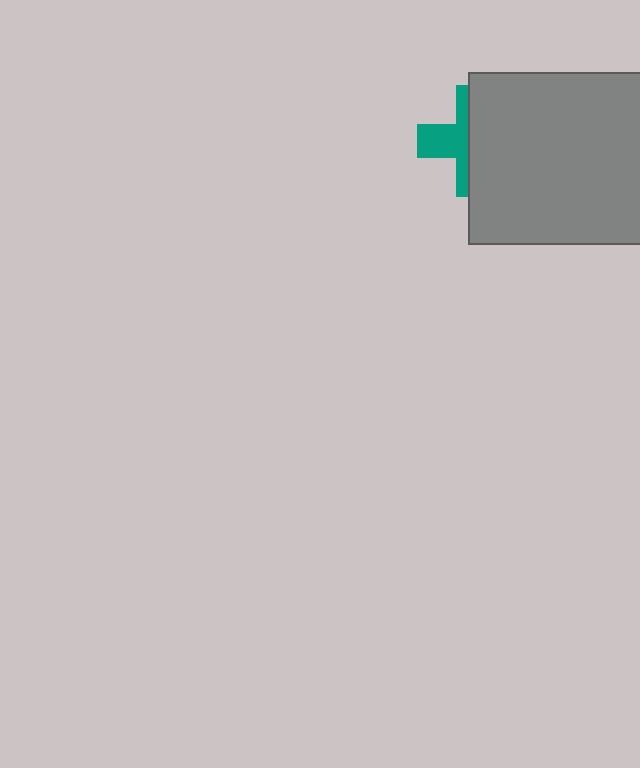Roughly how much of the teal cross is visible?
A small part of it is visible (roughly 41%).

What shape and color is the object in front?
The object in front is a gray rectangle.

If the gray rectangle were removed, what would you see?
You would see the complete teal cross.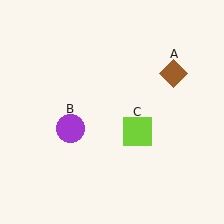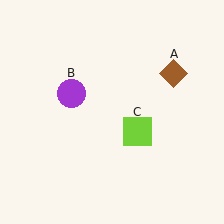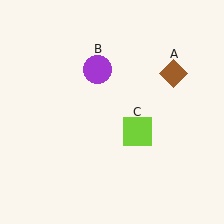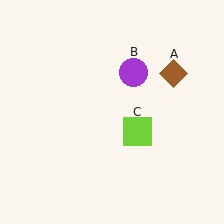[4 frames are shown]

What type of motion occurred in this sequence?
The purple circle (object B) rotated clockwise around the center of the scene.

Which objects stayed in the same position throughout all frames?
Brown diamond (object A) and lime square (object C) remained stationary.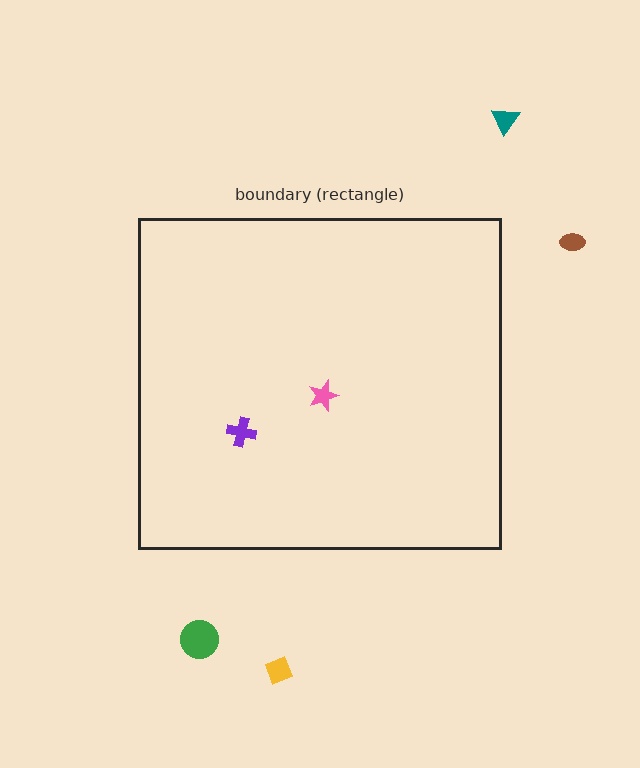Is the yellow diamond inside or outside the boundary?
Outside.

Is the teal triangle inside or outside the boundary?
Outside.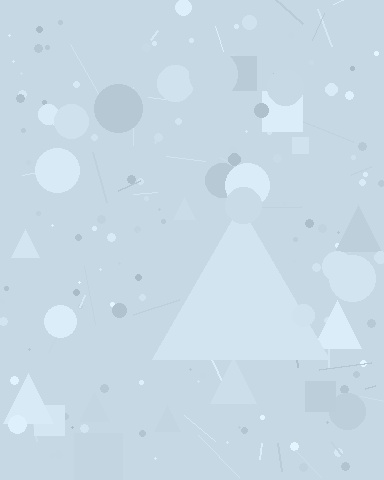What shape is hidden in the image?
A triangle is hidden in the image.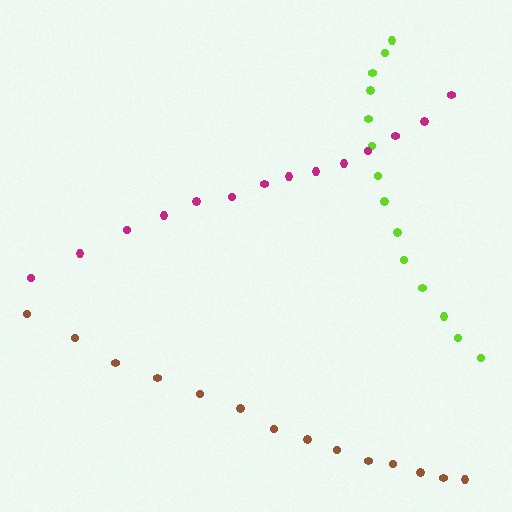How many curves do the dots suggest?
There are 3 distinct paths.